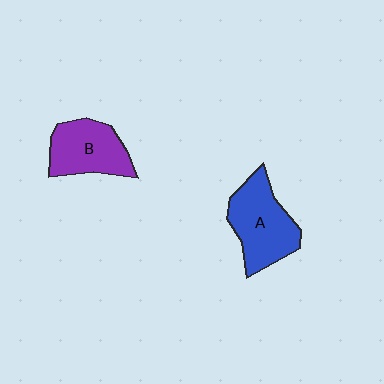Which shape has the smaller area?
Shape B (purple).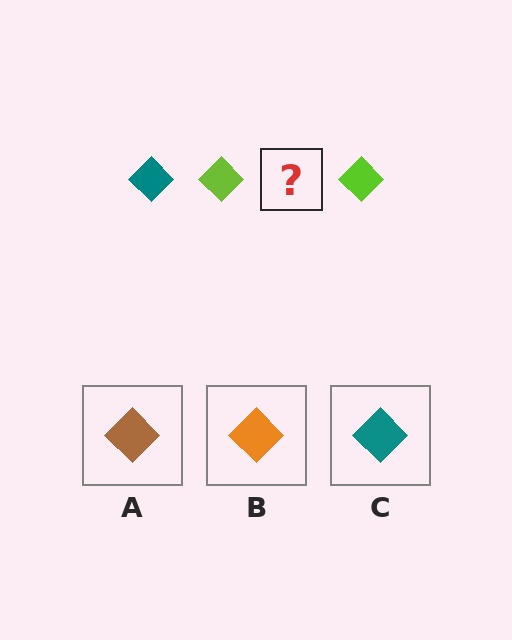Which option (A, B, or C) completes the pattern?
C.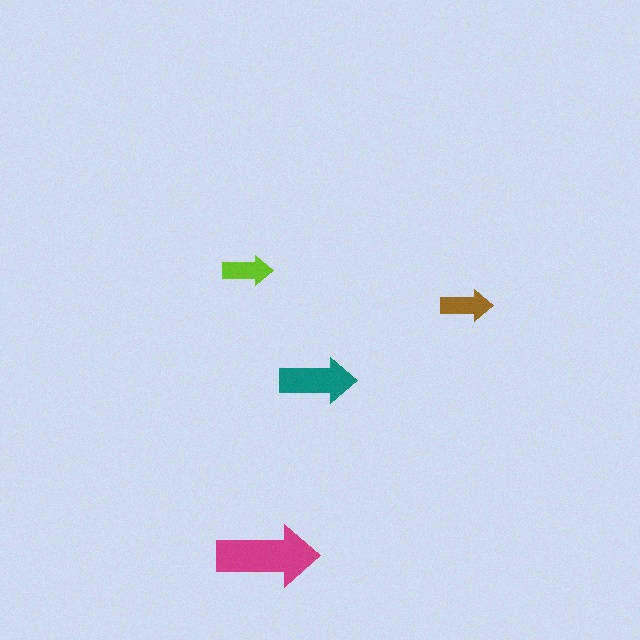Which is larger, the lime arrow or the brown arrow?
The brown one.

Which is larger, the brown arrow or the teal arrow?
The teal one.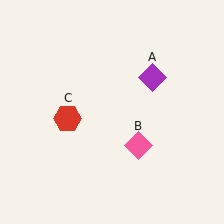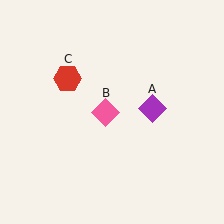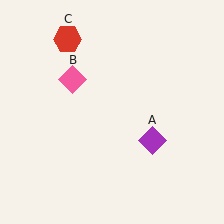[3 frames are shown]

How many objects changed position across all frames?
3 objects changed position: purple diamond (object A), pink diamond (object B), red hexagon (object C).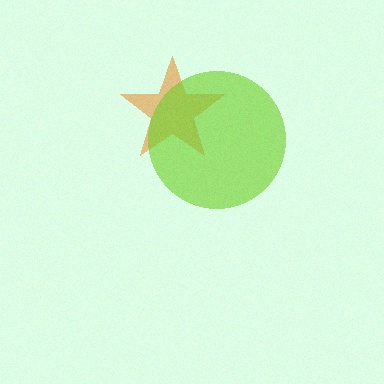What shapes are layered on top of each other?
The layered shapes are: an orange star, a lime circle.